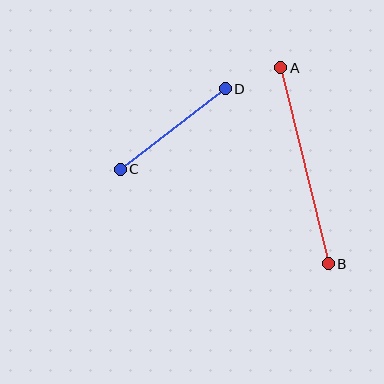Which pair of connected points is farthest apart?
Points A and B are farthest apart.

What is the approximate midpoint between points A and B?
The midpoint is at approximately (304, 166) pixels.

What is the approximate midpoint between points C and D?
The midpoint is at approximately (173, 129) pixels.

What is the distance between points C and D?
The distance is approximately 132 pixels.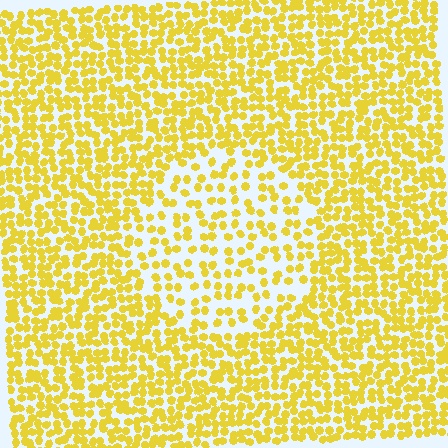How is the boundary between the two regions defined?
The boundary is defined by a change in element density (approximately 1.9x ratio). All elements are the same color, size, and shape.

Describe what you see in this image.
The image contains small yellow elements arranged at two different densities. A circle-shaped region is visible where the elements are less densely packed than the surrounding area.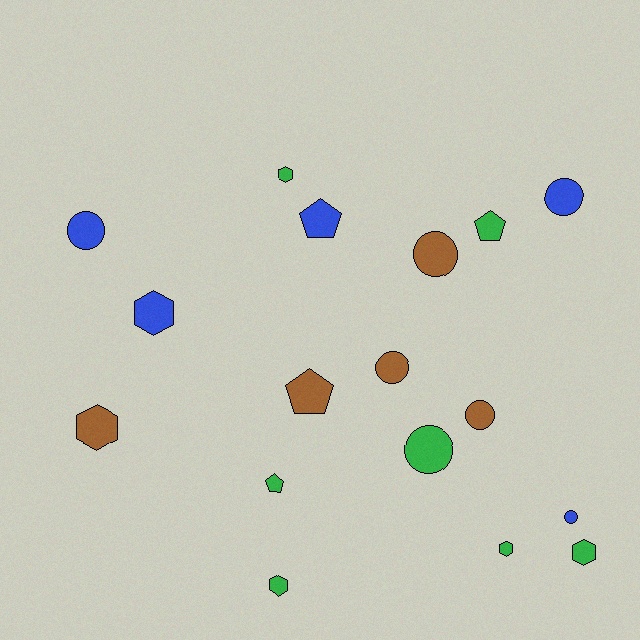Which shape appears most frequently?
Circle, with 7 objects.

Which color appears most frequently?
Green, with 7 objects.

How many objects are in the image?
There are 17 objects.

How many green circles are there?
There is 1 green circle.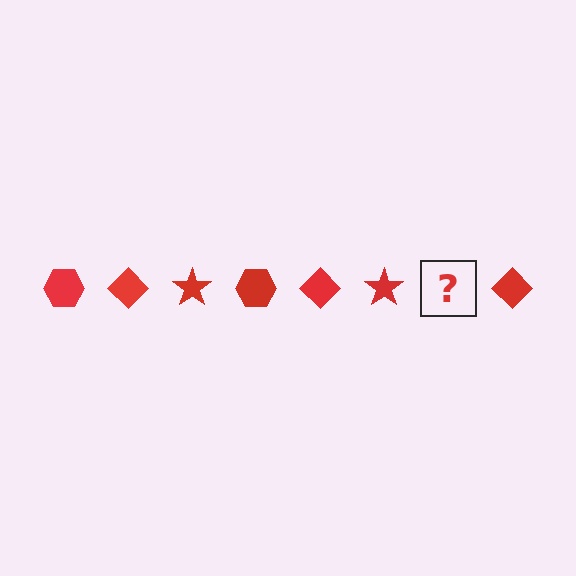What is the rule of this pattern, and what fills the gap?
The rule is that the pattern cycles through hexagon, diamond, star shapes in red. The gap should be filled with a red hexagon.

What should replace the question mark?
The question mark should be replaced with a red hexagon.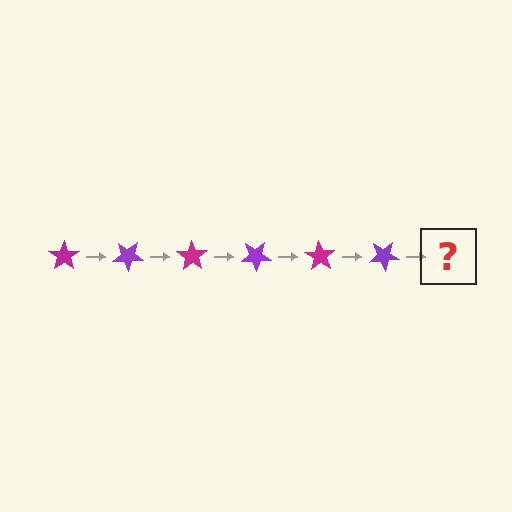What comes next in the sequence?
The next element should be a magenta star, rotated 210 degrees from the start.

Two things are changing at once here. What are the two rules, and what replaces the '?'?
The two rules are that it rotates 35 degrees each step and the color cycles through magenta and purple. The '?' should be a magenta star, rotated 210 degrees from the start.